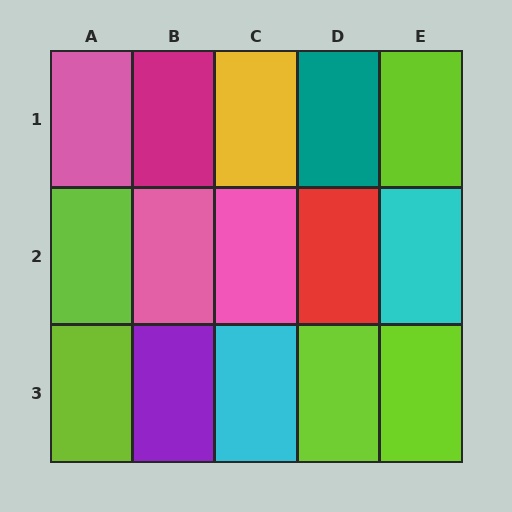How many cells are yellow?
1 cell is yellow.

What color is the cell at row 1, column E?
Lime.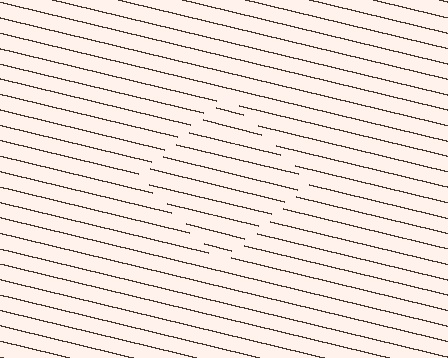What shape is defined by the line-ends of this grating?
An illusory square. The interior of the shape contains the same grating, shifted by half a period — the contour is defined by the phase discontinuity where line-ends from the inner and outer gratings abut.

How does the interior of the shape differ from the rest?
The interior of the shape contains the same grating, shifted by half a period — the contour is defined by the phase discontinuity where line-ends from the inner and outer gratings abut.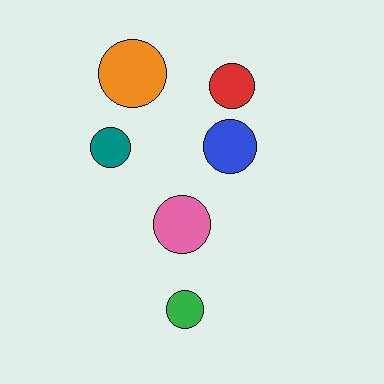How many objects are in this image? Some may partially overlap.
There are 6 objects.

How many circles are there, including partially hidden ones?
There are 6 circles.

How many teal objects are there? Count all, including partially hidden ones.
There is 1 teal object.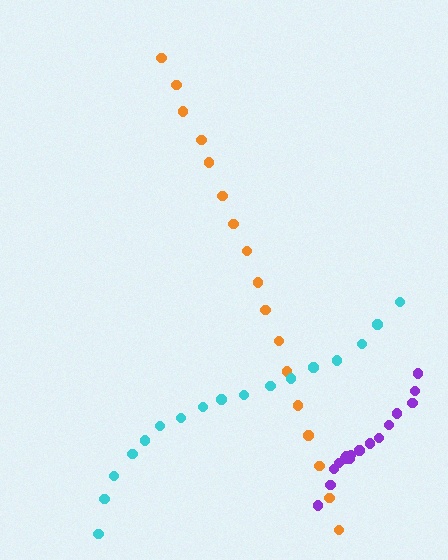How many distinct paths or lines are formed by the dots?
There are 3 distinct paths.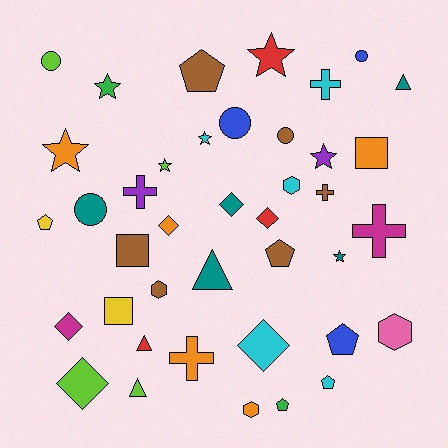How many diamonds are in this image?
There are 6 diamonds.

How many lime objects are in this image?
There are 4 lime objects.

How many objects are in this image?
There are 40 objects.